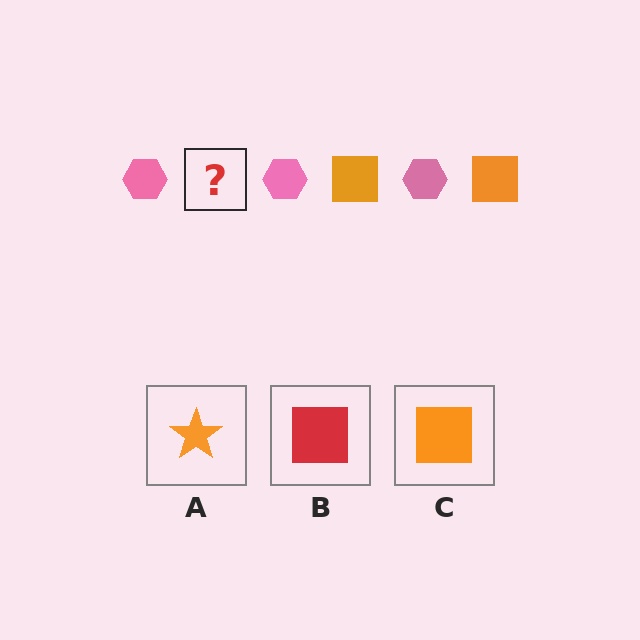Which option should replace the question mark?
Option C.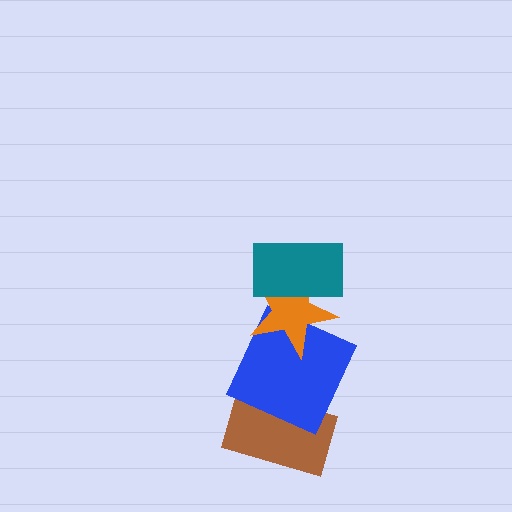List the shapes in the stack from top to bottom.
From top to bottom: the teal rectangle, the orange star, the blue square, the brown rectangle.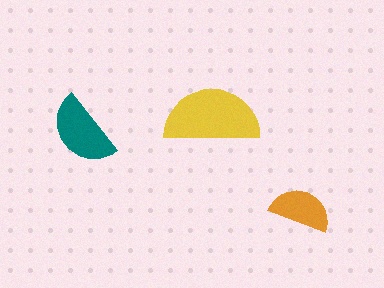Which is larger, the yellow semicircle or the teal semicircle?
The yellow one.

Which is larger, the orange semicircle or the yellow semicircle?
The yellow one.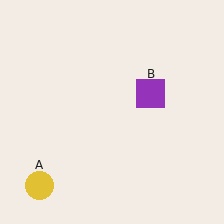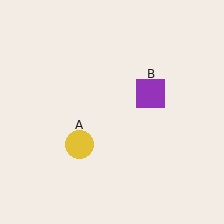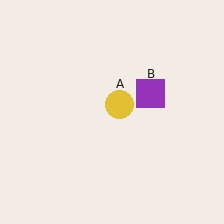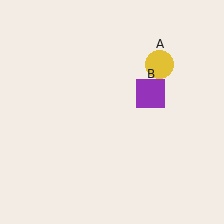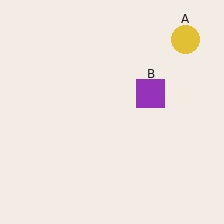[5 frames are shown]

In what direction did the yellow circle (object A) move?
The yellow circle (object A) moved up and to the right.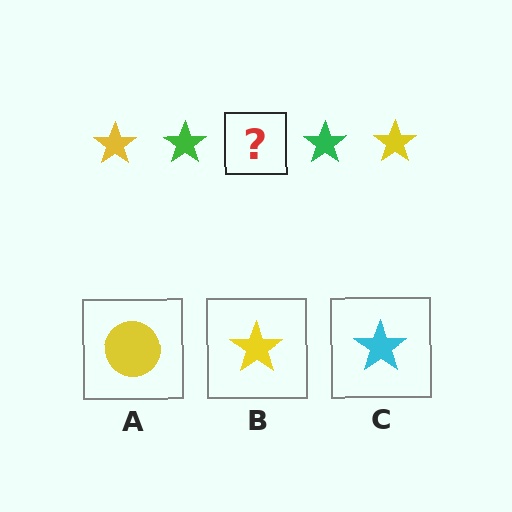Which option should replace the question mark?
Option B.